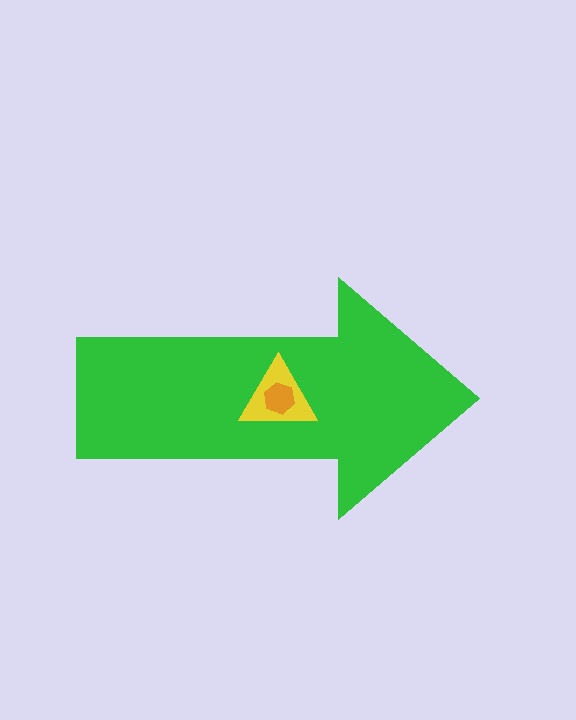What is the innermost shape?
The orange hexagon.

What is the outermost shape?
The green arrow.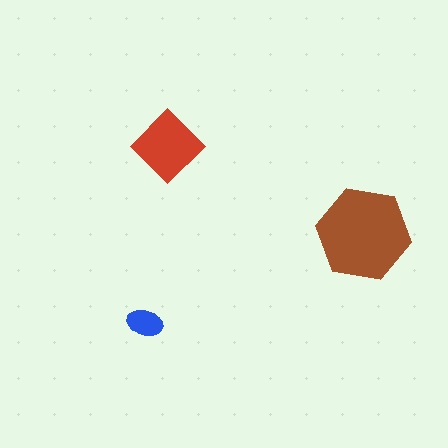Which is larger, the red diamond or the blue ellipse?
The red diamond.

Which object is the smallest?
The blue ellipse.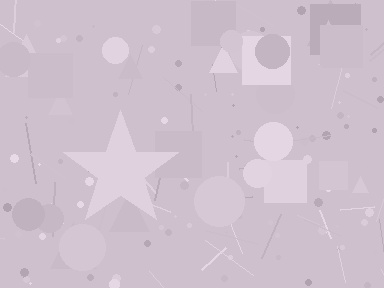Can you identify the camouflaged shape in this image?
The camouflaged shape is a star.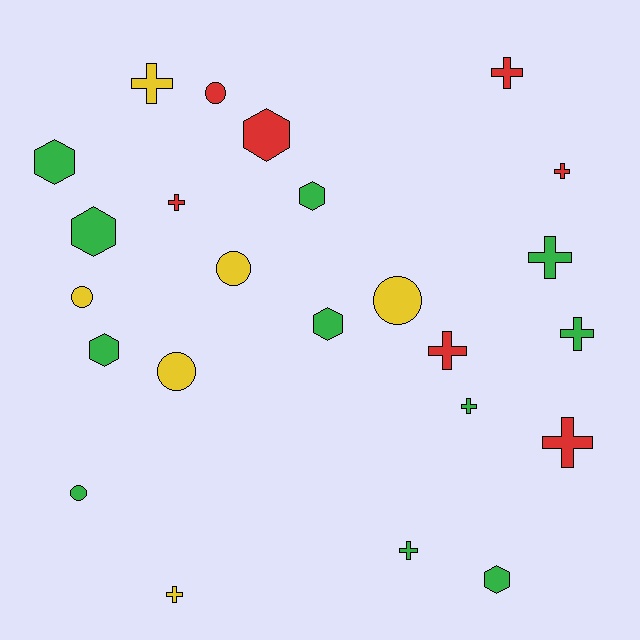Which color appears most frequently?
Green, with 11 objects.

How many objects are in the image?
There are 24 objects.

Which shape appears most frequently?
Cross, with 11 objects.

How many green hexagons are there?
There are 6 green hexagons.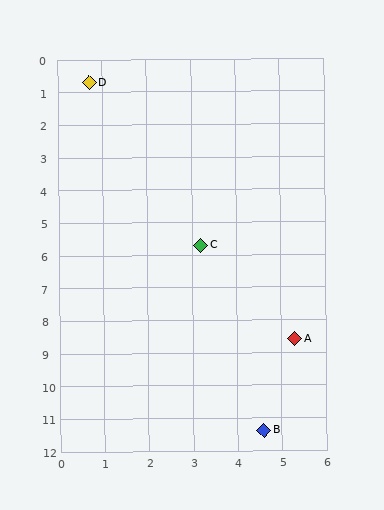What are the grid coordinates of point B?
Point B is at approximately (4.6, 11.4).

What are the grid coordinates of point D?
Point D is at approximately (0.7, 0.7).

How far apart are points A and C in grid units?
Points A and C are about 3.6 grid units apart.